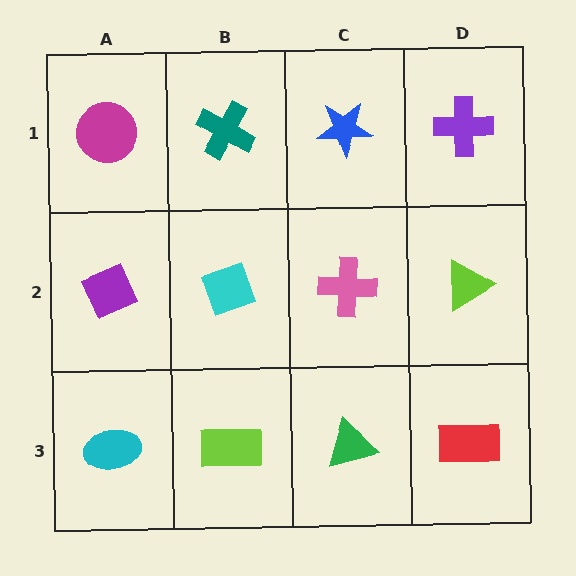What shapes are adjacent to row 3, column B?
A cyan diamond (row 2, column B), a cyan ellipse (row 3, column A), a green triangle (row 3, column C).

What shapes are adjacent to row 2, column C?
A blue star (row 1, column C), a green triangle (row 3, column C), a cyan diamond (row 2, column B), a lime triangle (row 2, column D).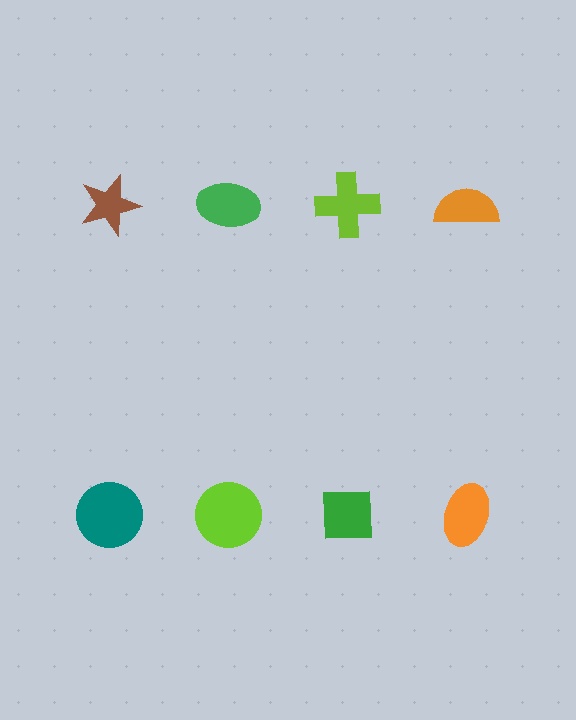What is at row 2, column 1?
A teal circle.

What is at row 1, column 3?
A lime cross.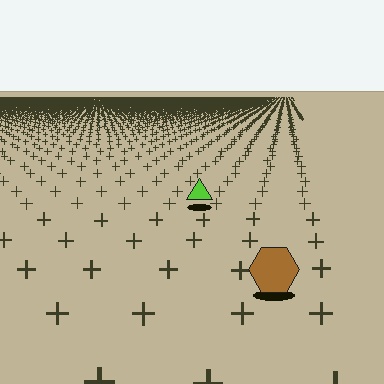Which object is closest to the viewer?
The brown hexagon is closest. The texture marks near it are larger and more spread out.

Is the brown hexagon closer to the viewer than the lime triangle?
Yes. The brown hexagon is closer — you can tell from the texture gradient: the ground texture is coarser near it.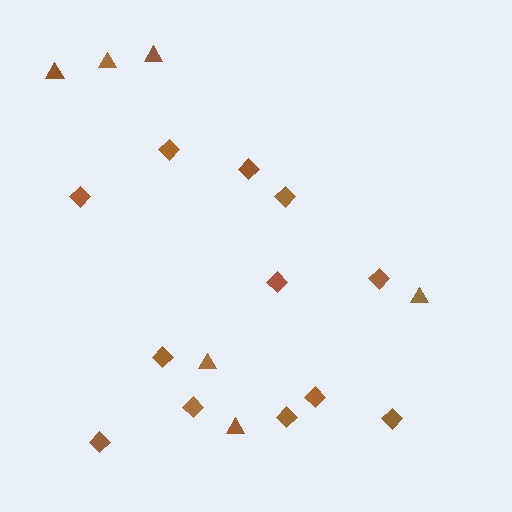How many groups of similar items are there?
There are 2 groups: one group of triangles (6) and one group of diamonds (12).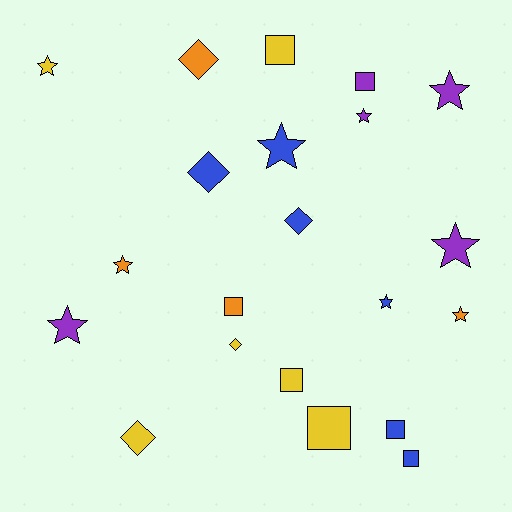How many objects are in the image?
There are 21 objects.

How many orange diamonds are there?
There is 1 orange diamond.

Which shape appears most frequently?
Star, with 9 objects.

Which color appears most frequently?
Yellow, with 6 objects.